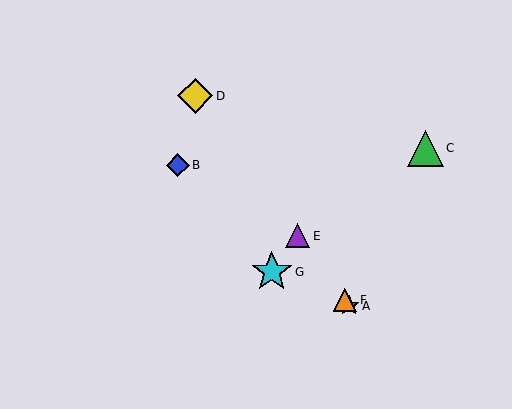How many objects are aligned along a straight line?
4 objects (A, D, E, F) are aligned along a straight line.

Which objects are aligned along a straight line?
Objects A, D, E, F are aligned along a straight line.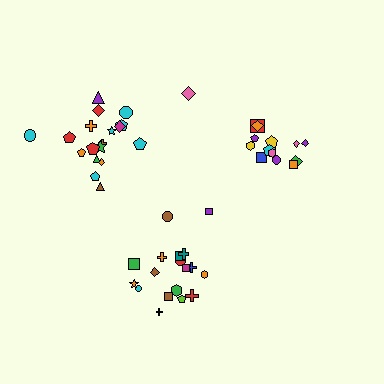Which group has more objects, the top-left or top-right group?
The top-left group.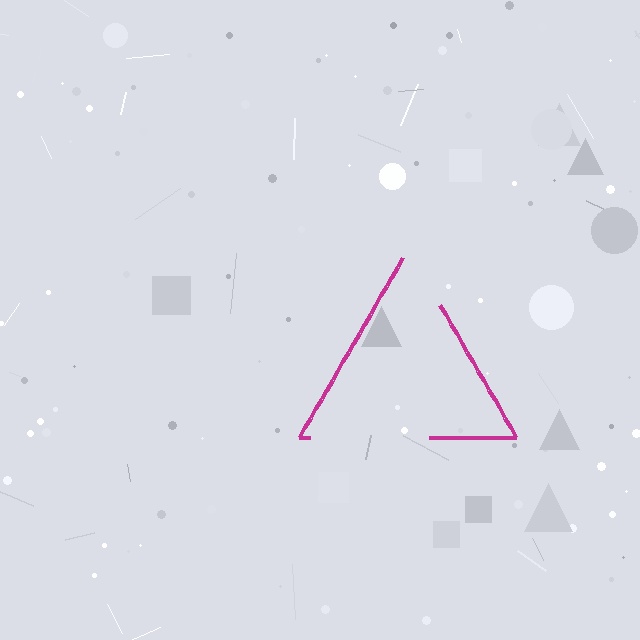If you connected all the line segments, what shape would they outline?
They would outline a triangle.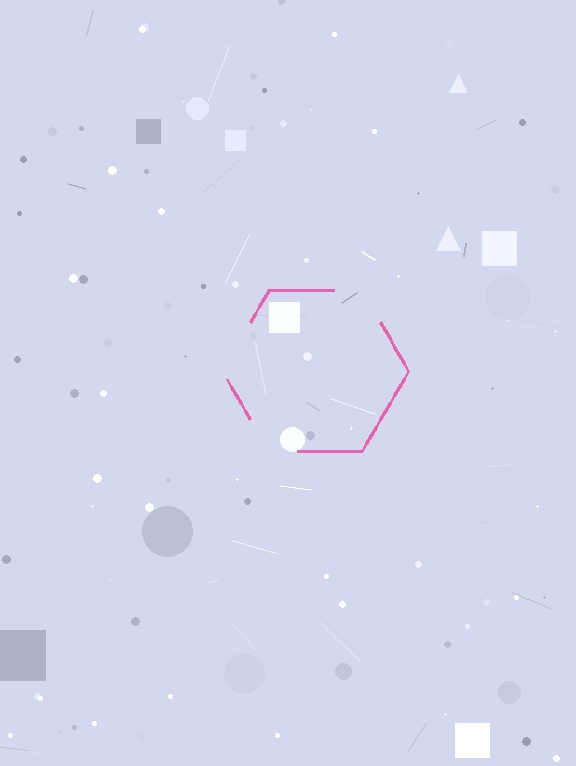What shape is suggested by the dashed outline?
The dashed outline suggests a hexagon.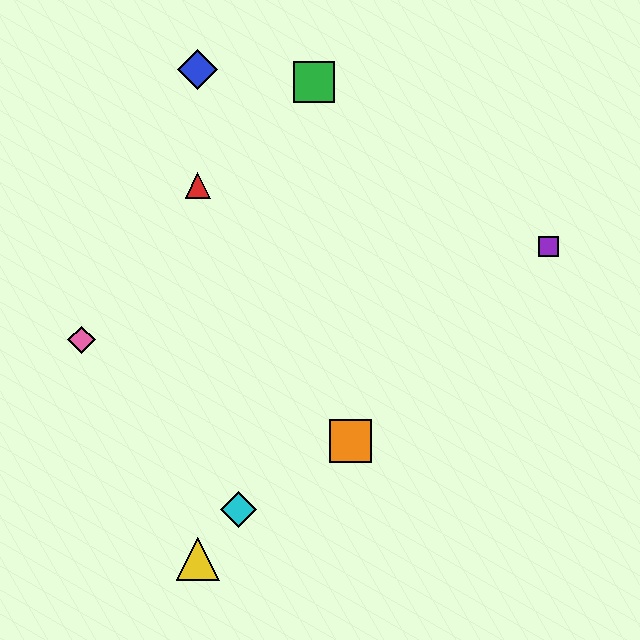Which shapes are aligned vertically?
The red triangle, the blue diamond, the yellow triangle are aligned vertically.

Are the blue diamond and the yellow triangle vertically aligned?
Yes, both are at x≈198.